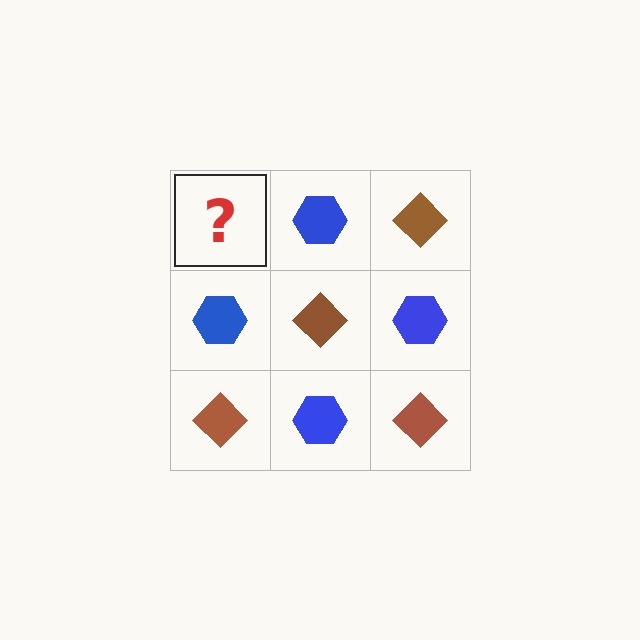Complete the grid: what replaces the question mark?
The question mark should be replaced with a brown diamond.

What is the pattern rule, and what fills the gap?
The rule is that it alternates brown diamond and blue hexagon in a checkerboard pattern. The gap should be filled with a brown diamond.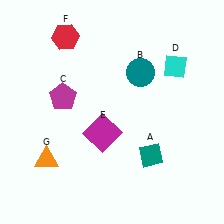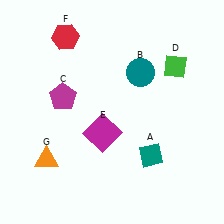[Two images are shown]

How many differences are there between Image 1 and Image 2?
There is 1 difference between the two images.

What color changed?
The diamond (D) changed from cyan in Image 1 to green in Image 2.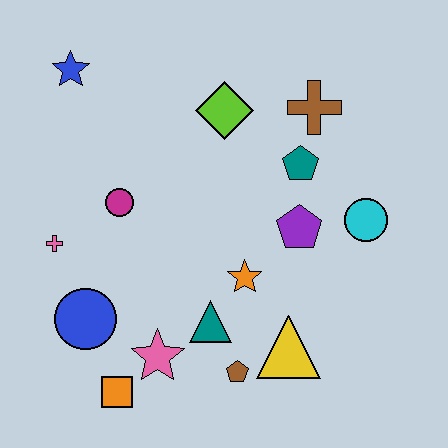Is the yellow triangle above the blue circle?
No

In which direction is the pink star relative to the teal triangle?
The pink star is to the left of the teal triangle.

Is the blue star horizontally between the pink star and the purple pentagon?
No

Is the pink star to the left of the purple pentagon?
Yes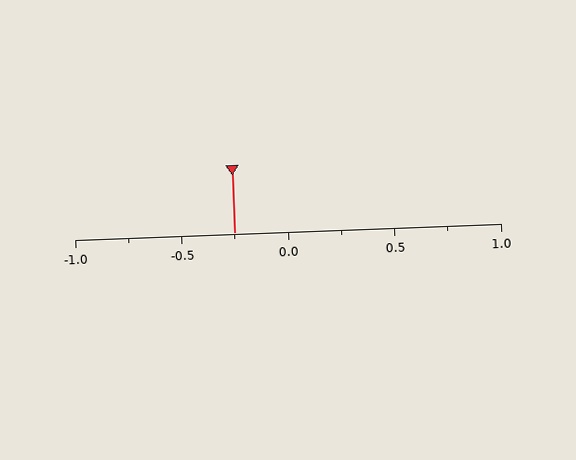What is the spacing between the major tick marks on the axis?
The major ticks are spaced 0.5 apart.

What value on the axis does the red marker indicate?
The marker indicates approximately -0.25.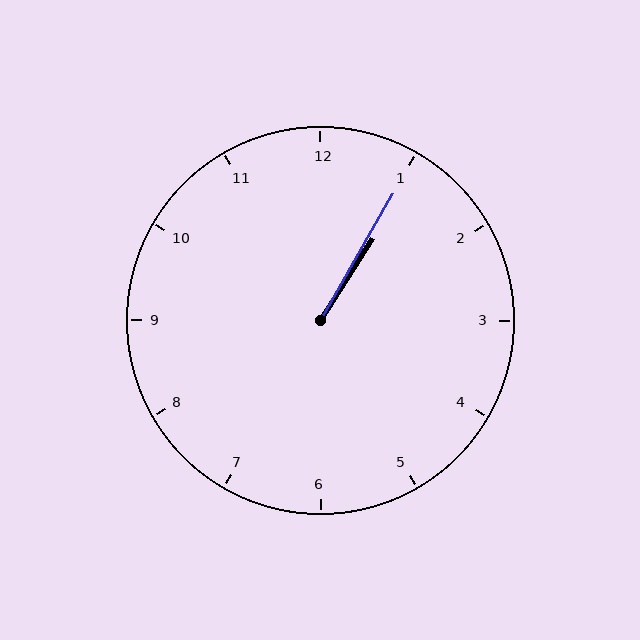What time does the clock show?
1:05.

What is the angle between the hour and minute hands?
Approximately 2 degrees.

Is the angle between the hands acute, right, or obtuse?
It is acute.